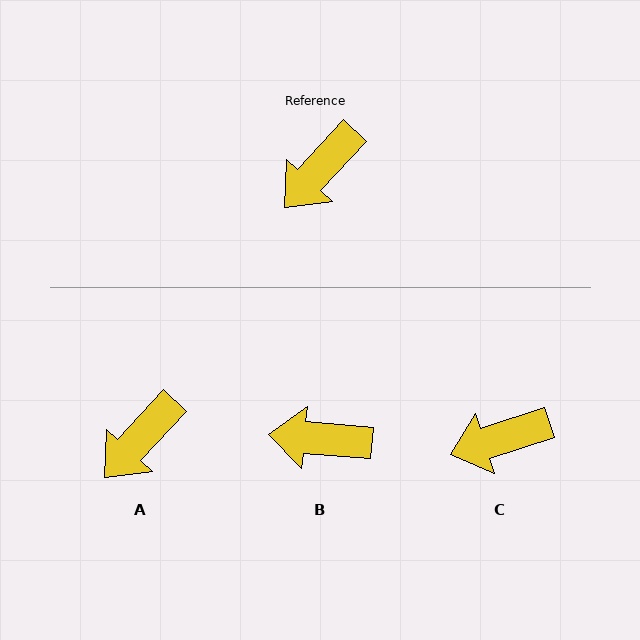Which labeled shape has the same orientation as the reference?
A.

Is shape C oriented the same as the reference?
No, it is off by about 29 degrees.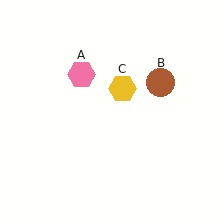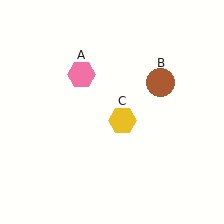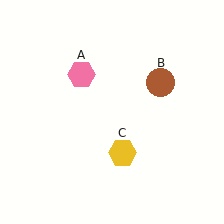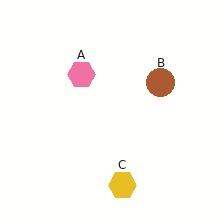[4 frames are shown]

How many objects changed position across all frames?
1 object changed position: yellow hexagon (object C).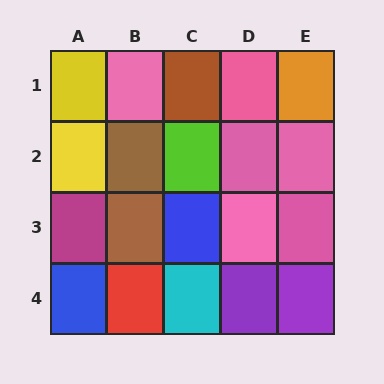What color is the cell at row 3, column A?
Magenta.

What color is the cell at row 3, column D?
Pink.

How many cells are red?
1 cell is red.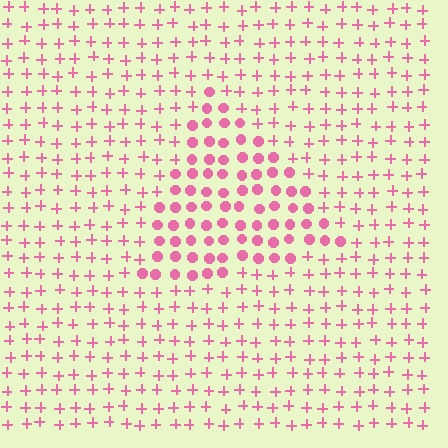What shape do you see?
I see a triangle.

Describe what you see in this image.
The image is filled with small pink elements arranged in a uniform grid. A triangle-shaped region contains circles, while the surrounding area contains plus signs. The boundary is defined purely by the change in element shape.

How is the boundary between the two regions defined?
The boundary is defined by a change in element shape: circles inside vs. plus signs outside. All elements share the same color and spacing.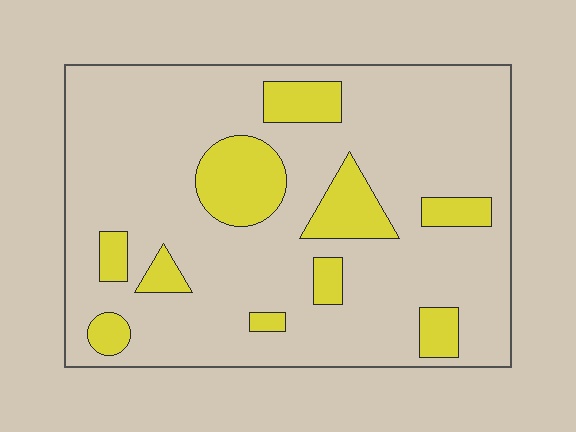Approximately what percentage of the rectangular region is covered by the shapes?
Approximately 20%.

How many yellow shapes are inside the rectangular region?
10.